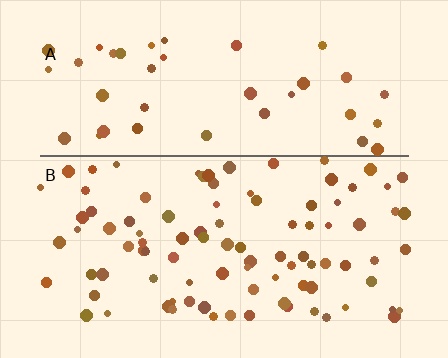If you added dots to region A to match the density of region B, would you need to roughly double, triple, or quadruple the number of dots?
Approximately double.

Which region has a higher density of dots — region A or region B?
B (the bottom).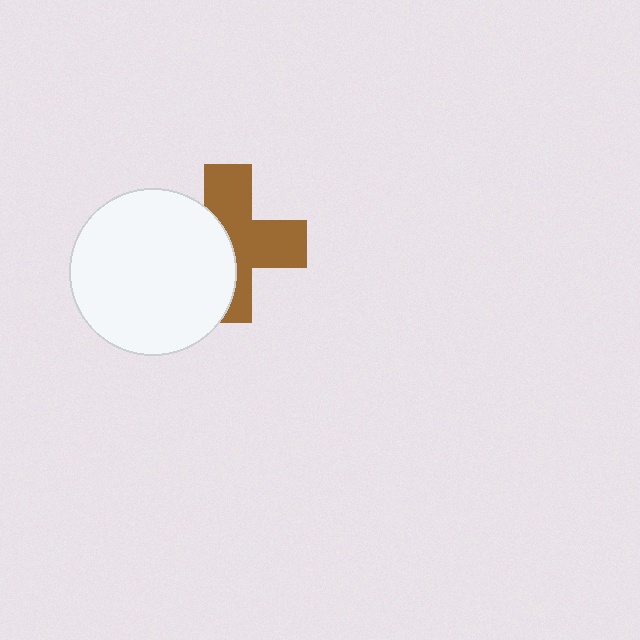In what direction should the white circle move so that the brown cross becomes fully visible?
The white circle should move left. That is the shortest direction to clear the overlap and leave the brown cross fully visible.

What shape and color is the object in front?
The object in front is a white circle.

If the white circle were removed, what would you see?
You would see the complete brown cross.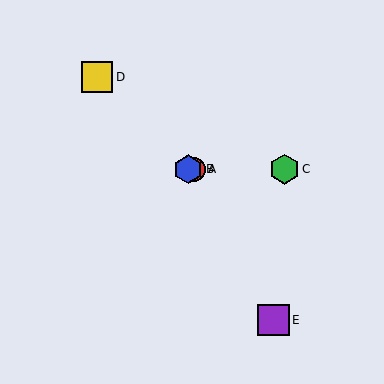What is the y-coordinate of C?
Object C is at y≈169.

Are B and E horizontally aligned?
No, B is at y≈169 and E is at y≈320.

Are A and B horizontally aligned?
Yes, both are at y≈169.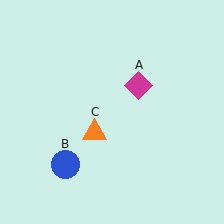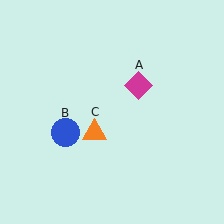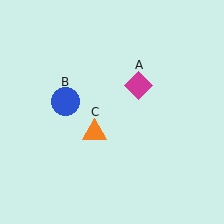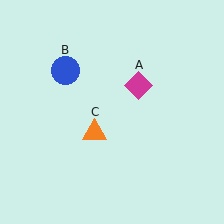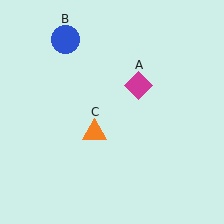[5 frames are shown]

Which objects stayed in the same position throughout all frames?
Magenta diamond (object A) and orange triangle (object C) remained stationary.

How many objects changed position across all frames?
1 object changed position: blue circle (object B).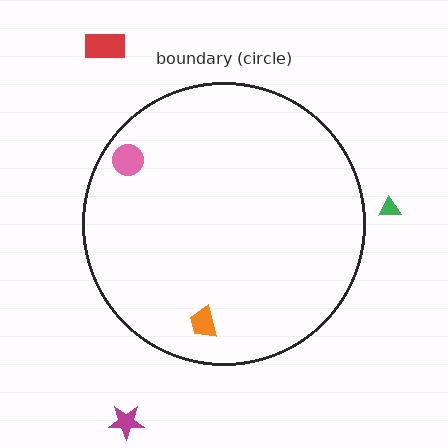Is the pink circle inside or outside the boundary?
Inside.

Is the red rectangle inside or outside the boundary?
Outside.